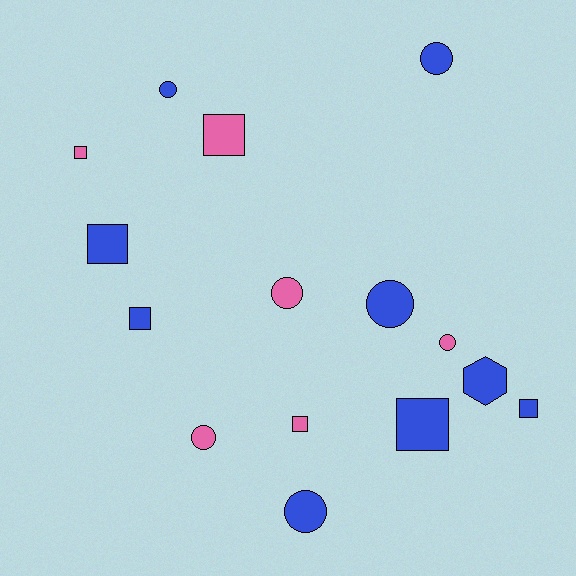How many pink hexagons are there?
There are no pink hexagons.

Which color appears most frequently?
Blue, with 9 objects.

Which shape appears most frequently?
Circle, with 7 objects.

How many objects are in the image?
There are 15 objects.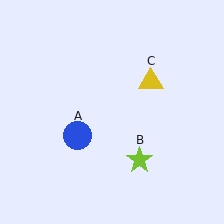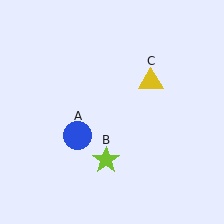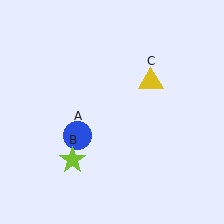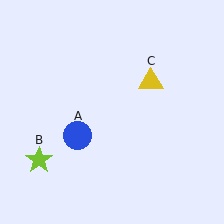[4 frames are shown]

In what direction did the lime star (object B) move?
The lime star (object B) moved left.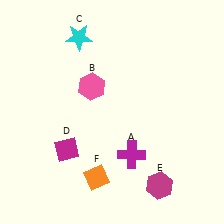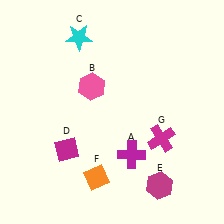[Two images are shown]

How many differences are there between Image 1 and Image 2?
There is 1 difference between the two images.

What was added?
A magenta cross (G) was added in Image 2.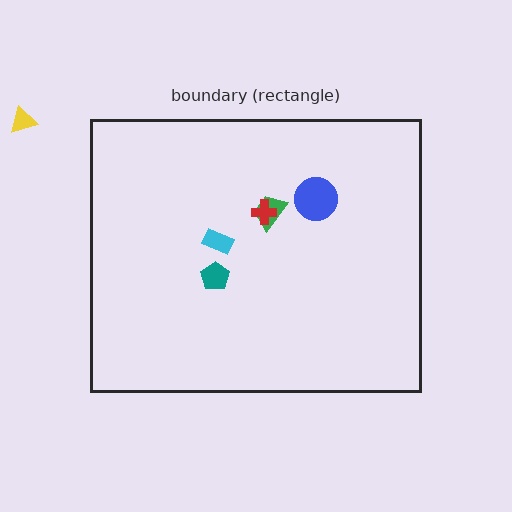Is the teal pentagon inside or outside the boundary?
Inside.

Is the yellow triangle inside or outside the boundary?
Outside.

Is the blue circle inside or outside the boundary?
Inside.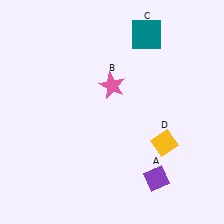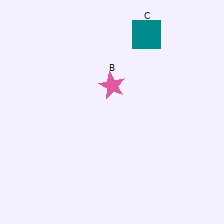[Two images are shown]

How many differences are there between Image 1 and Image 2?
There are 2 differences between the two images.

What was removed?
The purple diamond (A), the yellow diamond (D) were removed in Image 2.